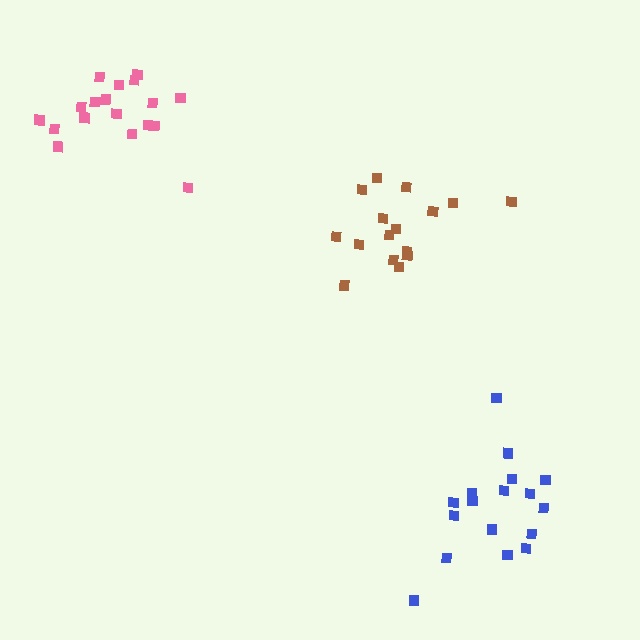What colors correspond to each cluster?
The clusters are colored: pink, brown, blue.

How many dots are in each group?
Group 1: 18 dots, Group 2: 16 dots, Group 3: 17 dots (51 total).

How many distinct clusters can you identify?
There are 3 distinct clusters.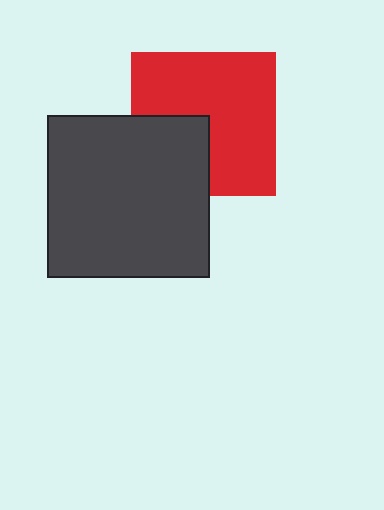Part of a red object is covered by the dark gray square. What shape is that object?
It is a square.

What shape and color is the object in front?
The object in front is a dark gray square.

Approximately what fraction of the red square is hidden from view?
Roughly 30% of the red square is hidden behind the dark gray square.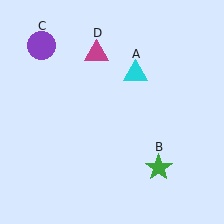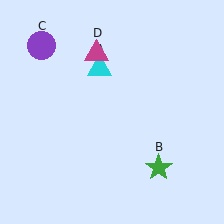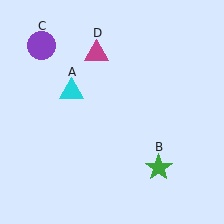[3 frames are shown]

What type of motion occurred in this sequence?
The cyan triangle (object A) rotated counterclockwise around the center of the scene.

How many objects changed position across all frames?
1 object changed position: cyan triangle (object A).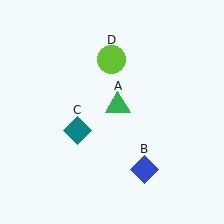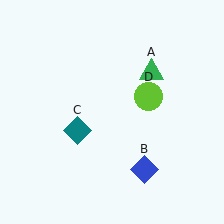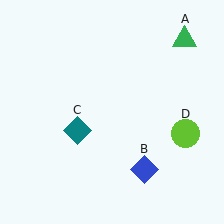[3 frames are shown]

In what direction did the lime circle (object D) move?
The lime circle (object D) moved down and to the right.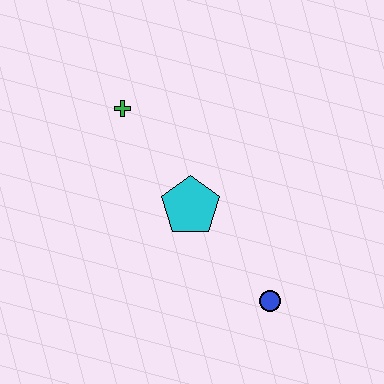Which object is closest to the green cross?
The cyan pentagon is closest to the green cross.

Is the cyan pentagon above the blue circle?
Yes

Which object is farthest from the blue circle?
The green cross is farthest from the blue circle.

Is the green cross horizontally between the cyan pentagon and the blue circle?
No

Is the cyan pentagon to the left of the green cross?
No